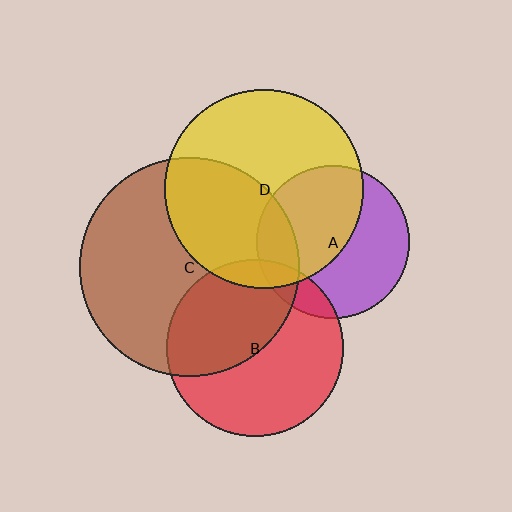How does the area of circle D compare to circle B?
Approximately 1.3 times.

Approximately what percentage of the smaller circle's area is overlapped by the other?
Approximately 45%.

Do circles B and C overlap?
Yes.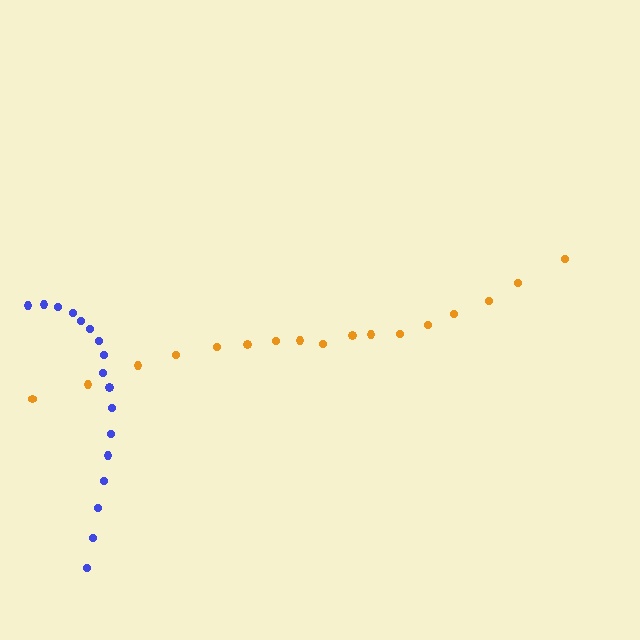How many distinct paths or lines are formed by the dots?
There are 2 distinct paths.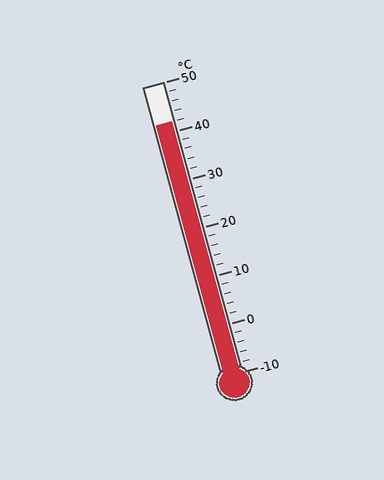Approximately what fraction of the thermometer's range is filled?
The thermometer is filled to approximately 85% of its range.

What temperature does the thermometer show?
The thermometer shows approximately 42°C.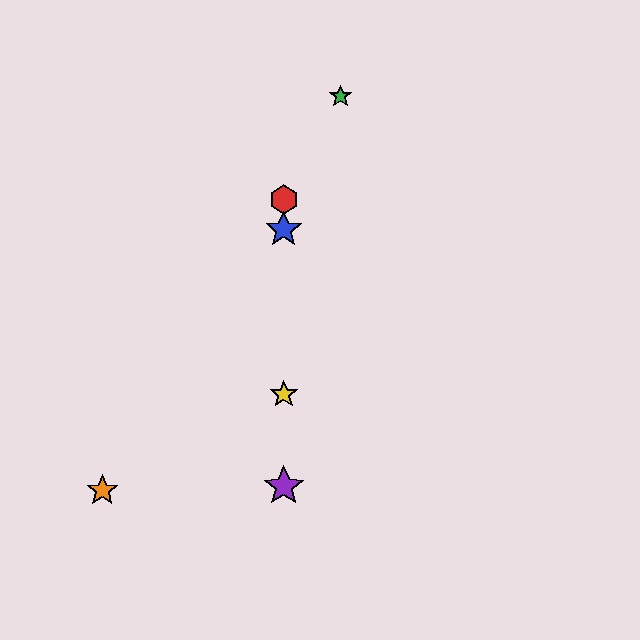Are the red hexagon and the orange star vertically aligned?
No, the red hexagon is at x≈284 and the orange star is at x≈102.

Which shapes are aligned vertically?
The red hexagon, the blue star, the yellow star, the purple star are aligned vertically.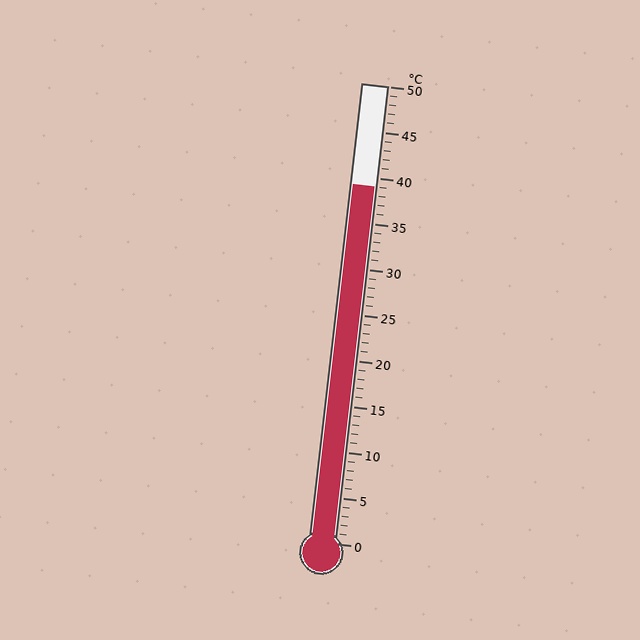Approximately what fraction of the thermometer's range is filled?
The thermometer is filled to approximately 80% of its range.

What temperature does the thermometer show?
The thermometer shows approximately 39°C.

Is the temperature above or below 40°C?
The temperature is below 40°C.